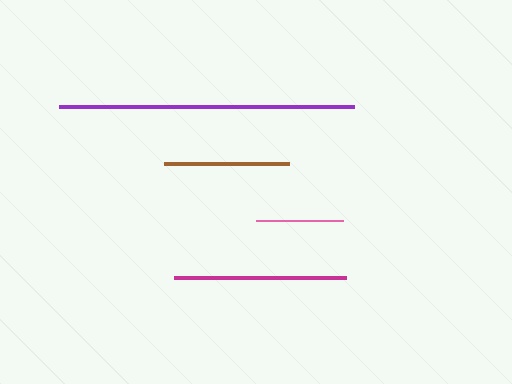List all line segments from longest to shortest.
From longest to shortest: purple, magenta, brown, pink.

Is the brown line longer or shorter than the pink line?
The brown line is longer than the pink line.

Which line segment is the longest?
The purple line is the longest at approximately 295 pixels.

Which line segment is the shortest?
The pink line is the shortest at approximately 87 pixels.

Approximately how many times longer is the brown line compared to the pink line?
The brown line is approximately 1.4 times the length of the pink line.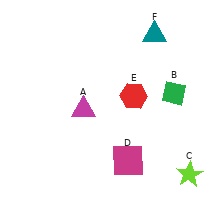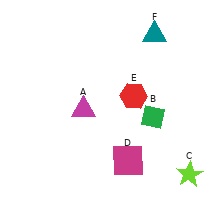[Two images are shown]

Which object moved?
The green diamond (B) moved down.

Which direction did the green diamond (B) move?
The green diamond (B) moved down.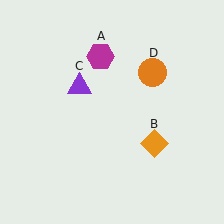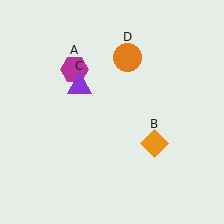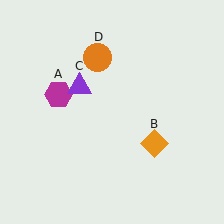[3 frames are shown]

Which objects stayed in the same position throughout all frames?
Orange diamond (object B) and purple triangle (object C) remained stationary.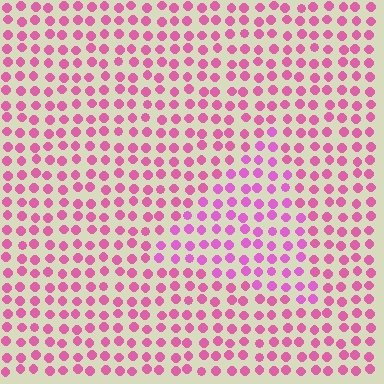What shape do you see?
I see a triangle.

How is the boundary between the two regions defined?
The boundary is defined purely by a slight shift in hue (about 19 degrees). Spacing, size, and orientation are identical on both sides.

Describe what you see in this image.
The image is filled with small pink elements in a uniform arrangement. A triangle-shaped region is visible where the elements are tinted to a slightly different hue, forming a subtle color boundary.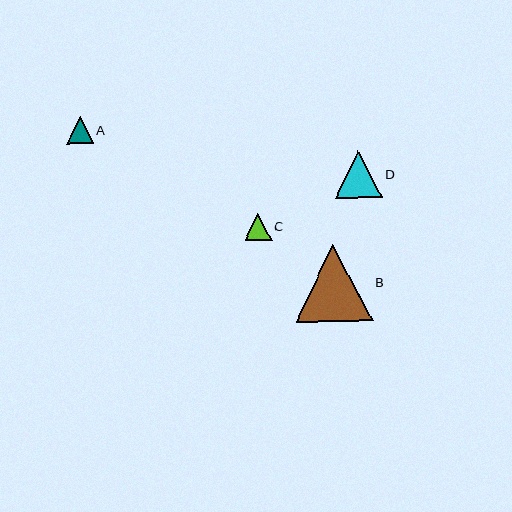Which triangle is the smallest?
Triangle A is the smallest with a size of approximately 27 pixels.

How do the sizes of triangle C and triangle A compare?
Triangle C and triangle A are approximately the same size.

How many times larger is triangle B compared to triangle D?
Triangle B is approximately 1.6 times the size of triangle D.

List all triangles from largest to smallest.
From largest to smallest: B, D, C, A.